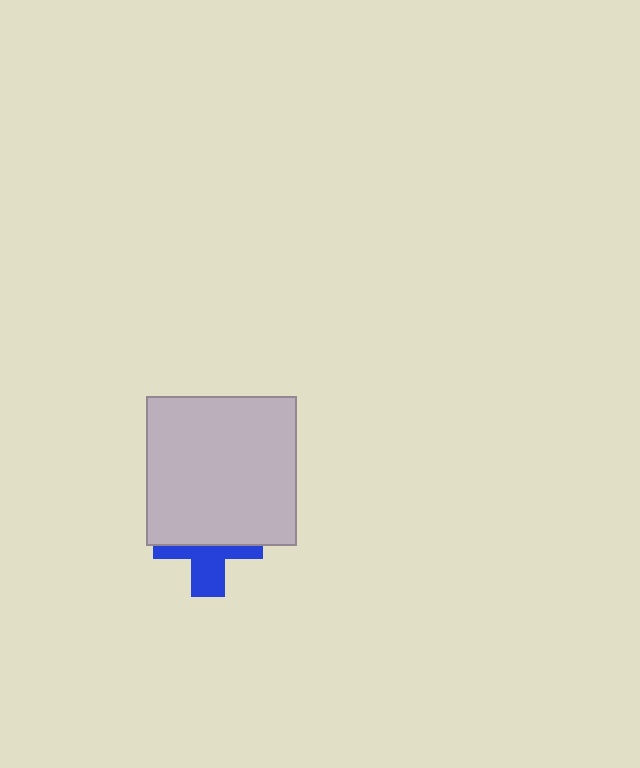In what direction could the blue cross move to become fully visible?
The blue cross could move down. That would shift it out from behind the light gray square entirely.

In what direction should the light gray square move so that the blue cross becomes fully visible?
The light gray square should move up. That is the shortest direction to clear the overlap and leave the blue cross fully visible.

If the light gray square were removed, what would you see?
You would see the complete blue cross.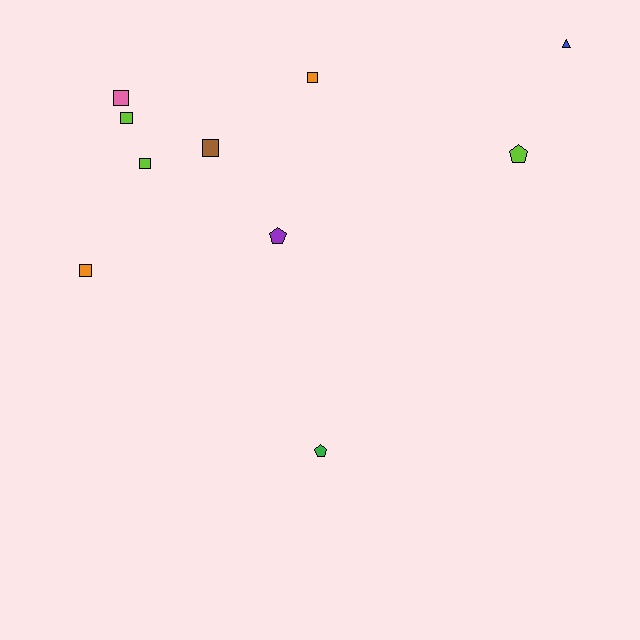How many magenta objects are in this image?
There are no magenta objects.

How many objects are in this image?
There are 10 objects.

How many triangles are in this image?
There is 1 triangle.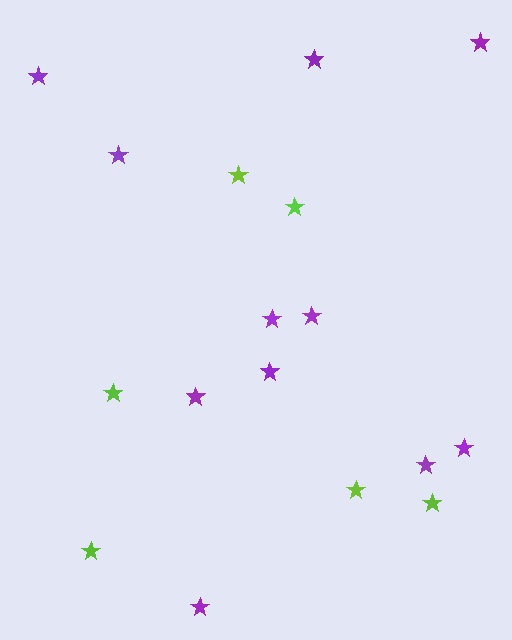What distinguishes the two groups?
There are 2 groups: one group of purple stars (11) and one group of lime stars (6).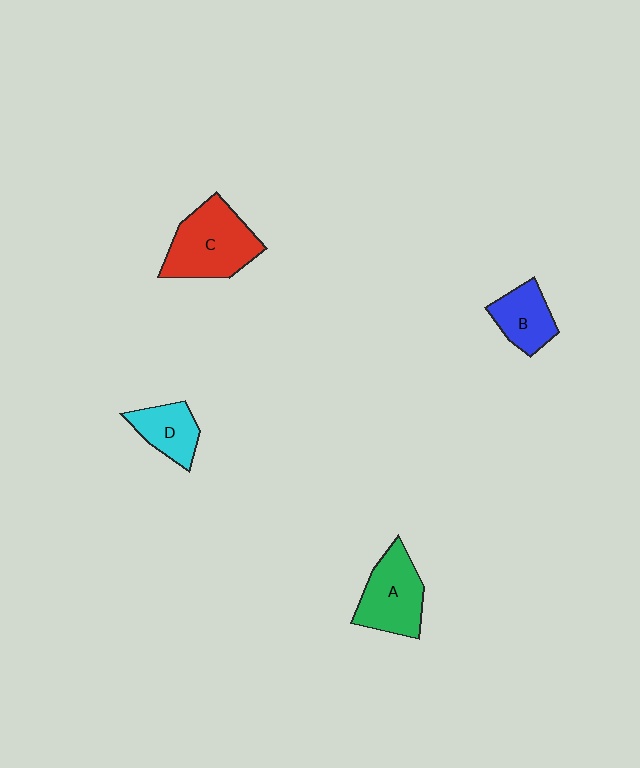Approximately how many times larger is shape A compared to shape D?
Approximately 1.5 times.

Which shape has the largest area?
Shape C (red).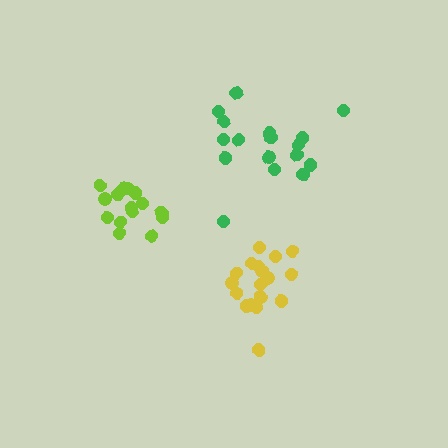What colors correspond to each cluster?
The clusters are colored: lime, yellow, green.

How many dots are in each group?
Group 1: 16 dots, Group 2: 18 dots, Group 3: 17 dots (51 total).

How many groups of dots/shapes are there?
There are 3 groups.